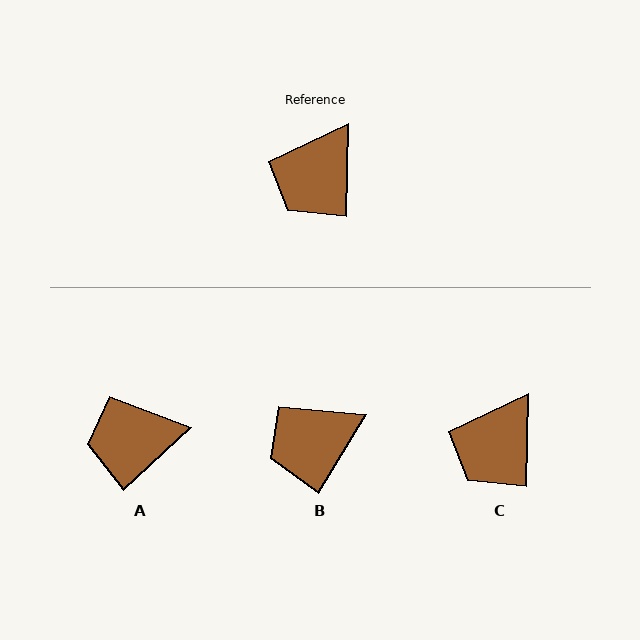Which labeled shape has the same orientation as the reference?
C.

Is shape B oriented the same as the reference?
No, it is off by about 30 degrees.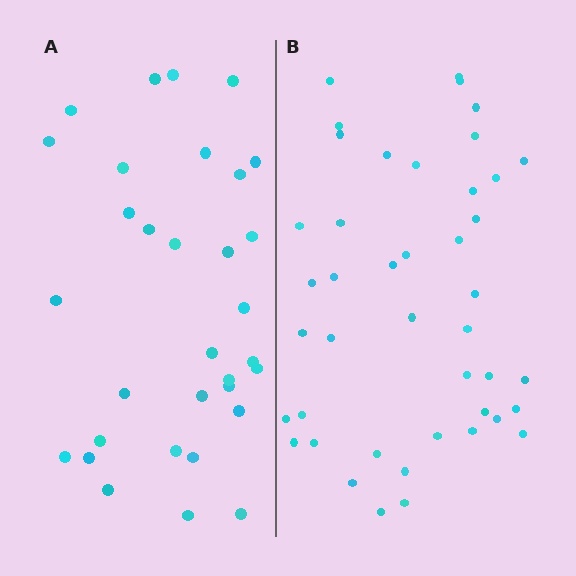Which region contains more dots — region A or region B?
Region B (the right region) has more dots.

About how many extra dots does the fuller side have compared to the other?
Region B has roughly 12 or so more dots than region A.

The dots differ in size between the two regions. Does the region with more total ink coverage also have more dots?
No. Region A has more total ink coverage because its dots are larger, but region B actually contains more individual dots. Total area can be misleading — the number of items is what matters here.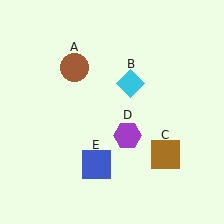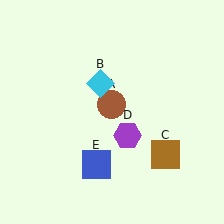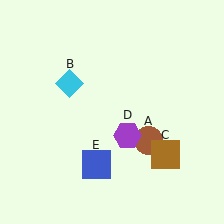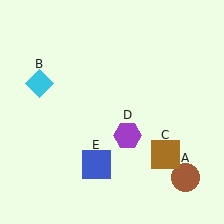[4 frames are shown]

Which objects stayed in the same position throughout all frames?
Brown square (object C) and purple hexagon (object D) and blue square (object E) remained stationary.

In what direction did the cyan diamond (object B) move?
The cyan diamond (object B) moved left.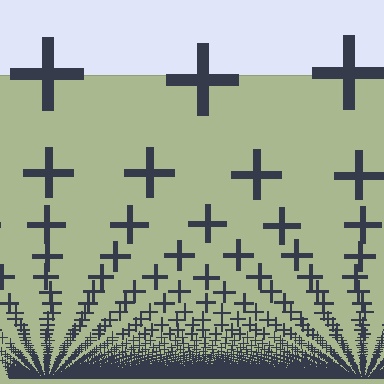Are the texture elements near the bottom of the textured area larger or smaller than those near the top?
Smaller. The gradient is inverted — elements near the bottom are smaller and denser.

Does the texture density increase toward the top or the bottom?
Density increases toward the bottom.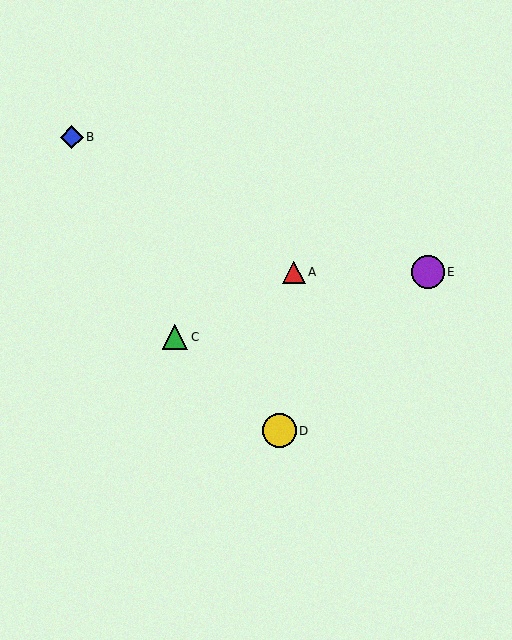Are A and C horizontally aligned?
No, A is at y≈272 and C is at y≈337.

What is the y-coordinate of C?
Object C is at y≈337.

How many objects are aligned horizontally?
2 objects (A, E) are aligned horizontally.